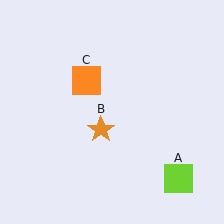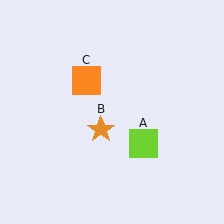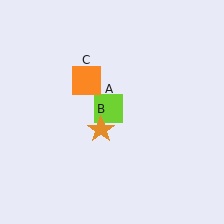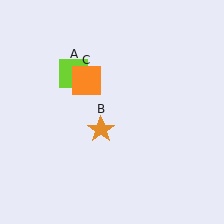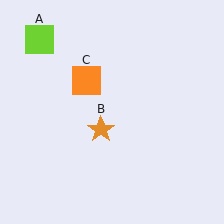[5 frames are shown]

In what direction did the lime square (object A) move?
The lime square (object A) moved up and to the left.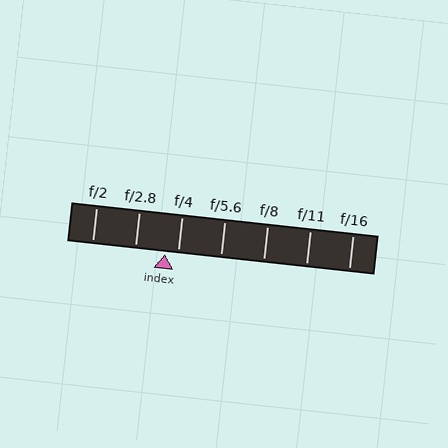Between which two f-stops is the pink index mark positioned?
The index mark is between f/2.8 and f/4.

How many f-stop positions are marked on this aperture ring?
There are 7 f-stop positions marked.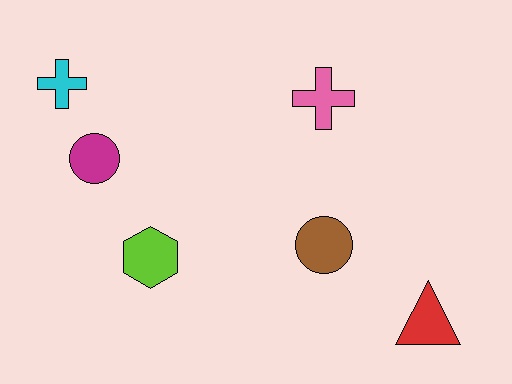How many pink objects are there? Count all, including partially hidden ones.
There is 1 pink object.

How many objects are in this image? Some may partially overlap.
There are 6 objects.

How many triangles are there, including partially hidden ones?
There is 1 triangle.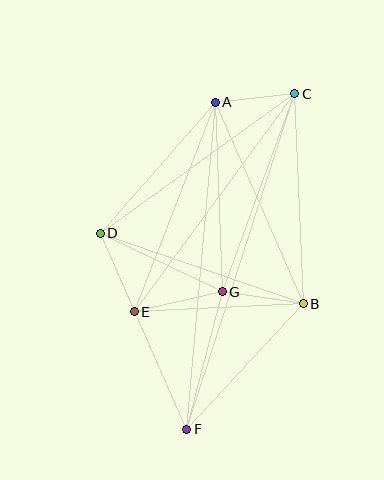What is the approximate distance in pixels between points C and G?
The distance between C and G is approximately 211 pixels.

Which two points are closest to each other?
Points A and C are closest to each other.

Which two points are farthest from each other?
Points C and F are farthest from each other.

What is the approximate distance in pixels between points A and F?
The distance between A and F is approximately 328 pixels.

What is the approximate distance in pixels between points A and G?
The distance between A and G is approximately 190 pixels.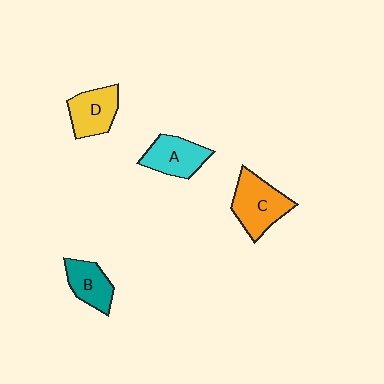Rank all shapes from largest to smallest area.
From largest to smallest: C (orange), A (cyan), D (yellow), B (teal).